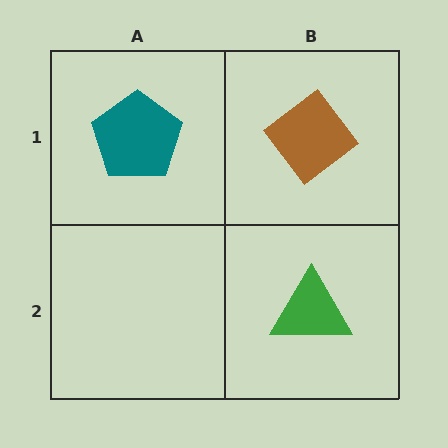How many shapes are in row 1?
2 shapes.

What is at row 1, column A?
A teal pentagon.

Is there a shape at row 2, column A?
No, that cell is empty.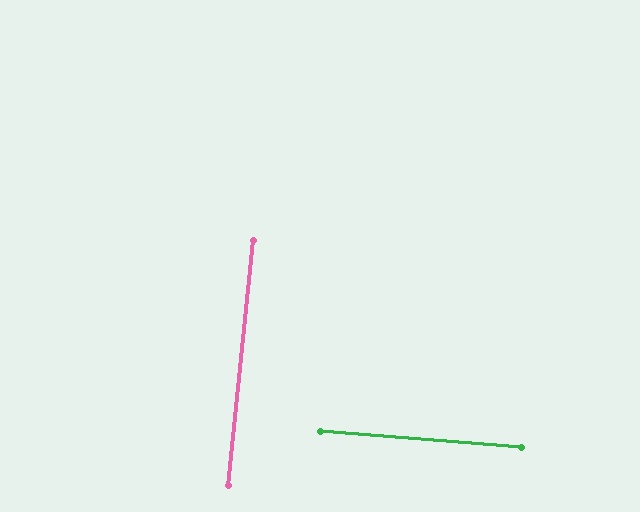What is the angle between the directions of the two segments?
Approximately 89 degrees.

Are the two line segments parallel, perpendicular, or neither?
Perpendicular — they meet at approximately 89°.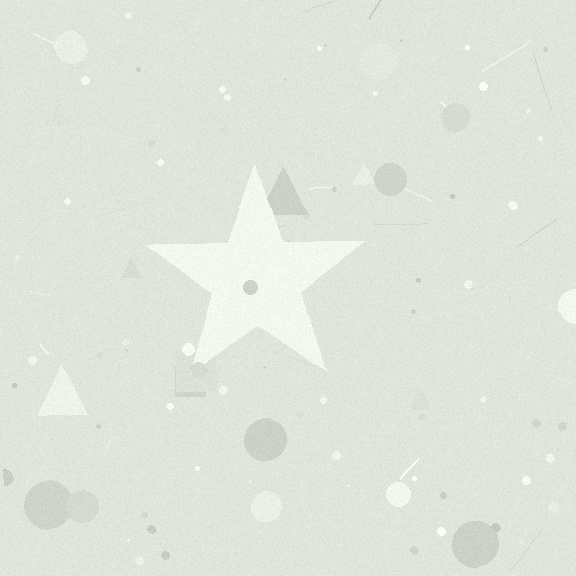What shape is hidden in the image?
A star is hidden in the image.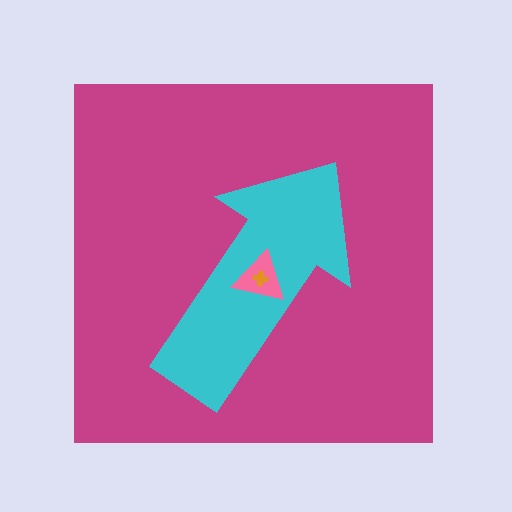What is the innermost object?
The orange cross.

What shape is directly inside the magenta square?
The cyan arrow.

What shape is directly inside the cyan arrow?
The pink triangle.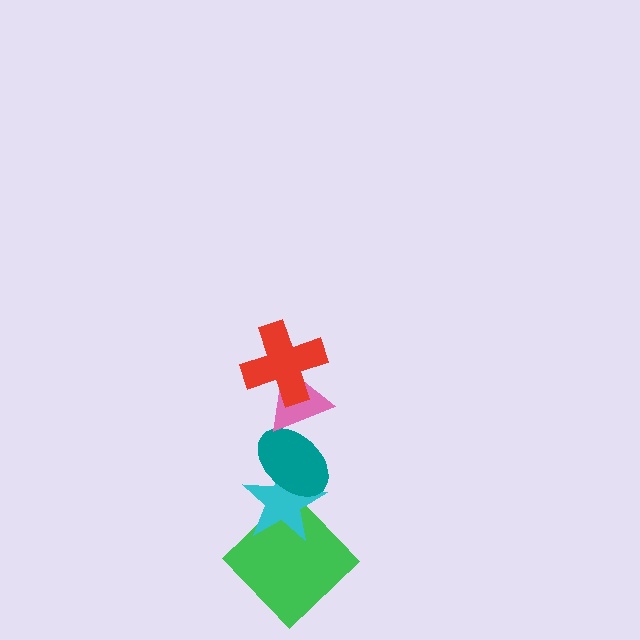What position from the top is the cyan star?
The cyan star is 4th from the top.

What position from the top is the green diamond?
The green diamond is 5th from the top.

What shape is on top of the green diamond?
The cyan star is on top of the green diamond.